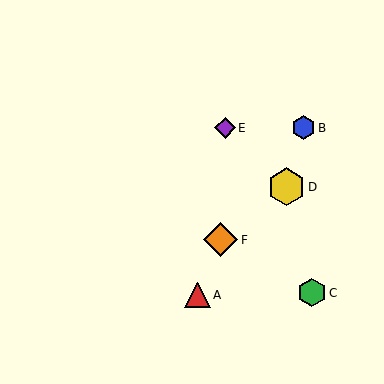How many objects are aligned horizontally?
2 objects (B, E) are aligned horizontally.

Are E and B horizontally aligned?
Yes, both are at y≈128.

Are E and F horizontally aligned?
No, E is at y≈128 and F is at y≈240.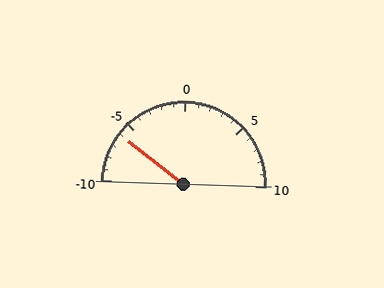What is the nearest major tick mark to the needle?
The nearest major tick mark is -5.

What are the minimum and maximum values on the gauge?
The gauge ranges from -10 to 10.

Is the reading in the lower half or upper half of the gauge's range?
The reading is in the lower half of the range (-10 to 10).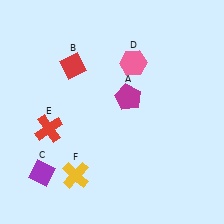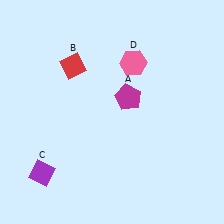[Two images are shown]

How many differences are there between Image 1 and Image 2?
There are 2 differences between the two images.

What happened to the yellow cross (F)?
The yellow cross (F) was removed in Image 2. It was in the bottom-left area of Image 1.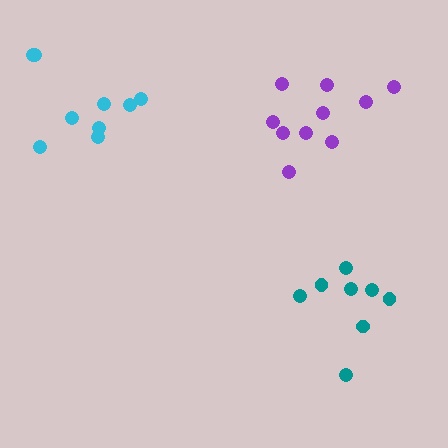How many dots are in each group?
Group 1: 10 dots, Group 2: 9 dots, Group 3: 8 dots (27 total).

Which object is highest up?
The cyan cluster is topmost.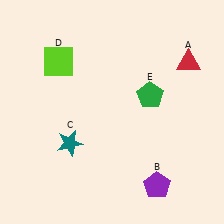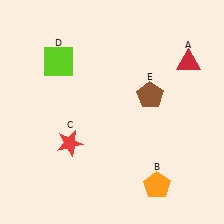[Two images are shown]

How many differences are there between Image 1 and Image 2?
There are 3 differences between the two images.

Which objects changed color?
B changed from purple to orange. C changed from teal to red. E changed from green to brown.